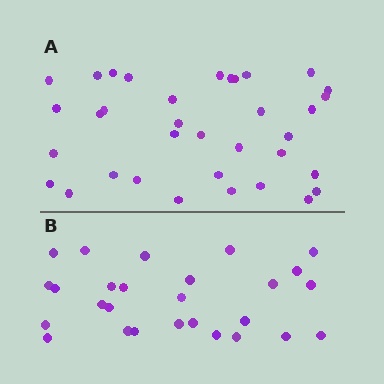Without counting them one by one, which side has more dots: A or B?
Region A (the top region) has more dots.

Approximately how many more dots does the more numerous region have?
Region A has roughly 8 or so more dots than region B.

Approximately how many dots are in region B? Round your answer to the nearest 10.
About 30 dots. (The exact count is 27, which rounds to 30.)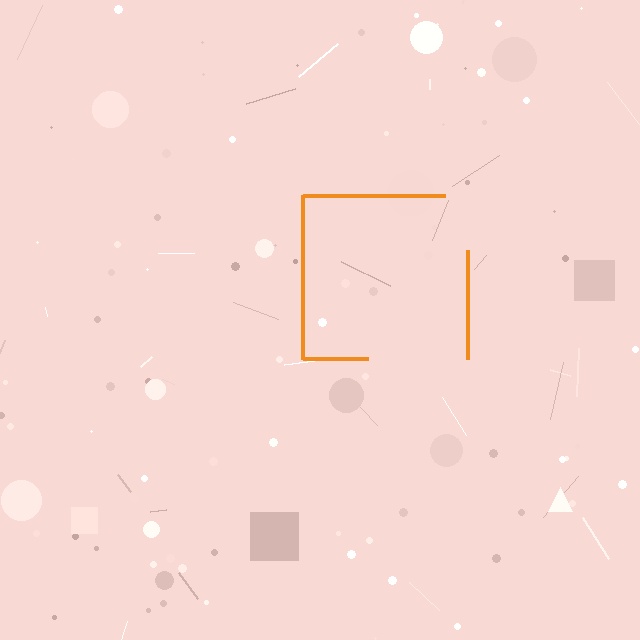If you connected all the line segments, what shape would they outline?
They would outline a square.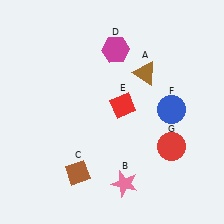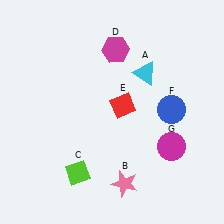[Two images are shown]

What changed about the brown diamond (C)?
In Image 1, C is brown. In Image 2, it changed to lime.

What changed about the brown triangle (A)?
In Image 1, A is brown. In Image 2, it changed to cyan.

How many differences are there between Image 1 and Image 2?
There are 3 differences between the two images.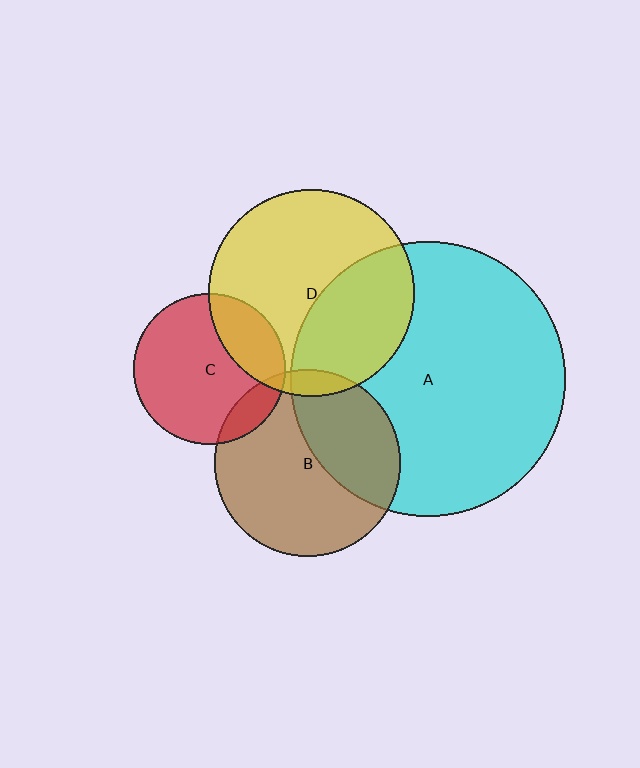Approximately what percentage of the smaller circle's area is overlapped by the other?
Approximately 35%.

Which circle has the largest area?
Circle A (cyan).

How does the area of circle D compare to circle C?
Approximately 1.9 times.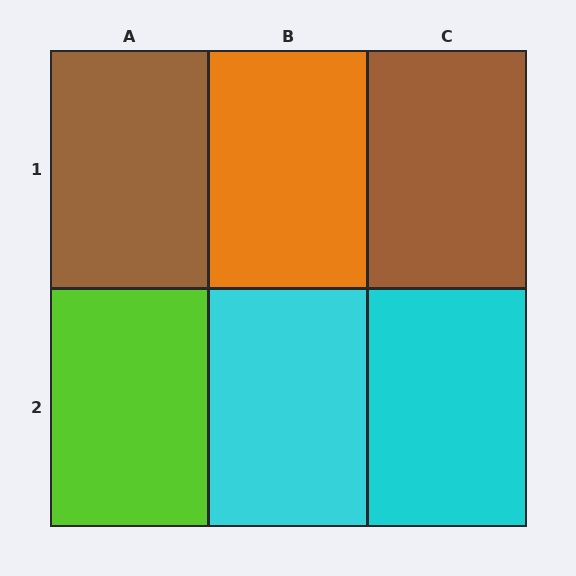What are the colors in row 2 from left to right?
Lime, cyan, cyan.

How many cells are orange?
1 cell is orange.